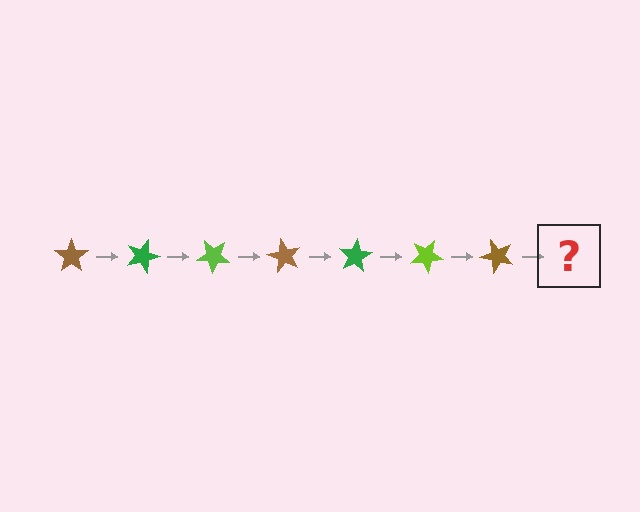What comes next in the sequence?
The next element should be a green star, rotated 140 degrees from the start.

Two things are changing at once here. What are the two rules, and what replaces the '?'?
The two rules are that it rotates 20 degrees each step and the color cycles through brown, green, and lime. The '?' should be a green star, rotated 140 degrees from the start.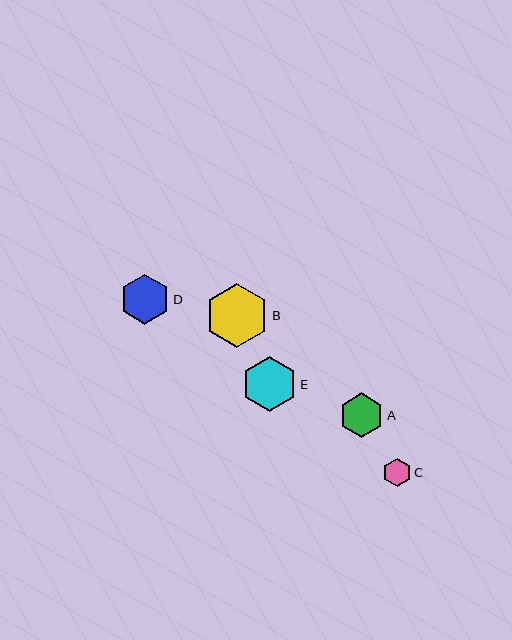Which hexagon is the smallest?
Hexagon C is the smallest with a size of approximately 28 pixels.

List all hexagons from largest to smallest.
From largest to smallest: B, E, D, A, C.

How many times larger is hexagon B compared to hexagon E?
Hexagon B is approximately 1.2 times the size of hexagon E.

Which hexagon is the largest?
Hexagon B is the largest with a size of approximately 64 pixels.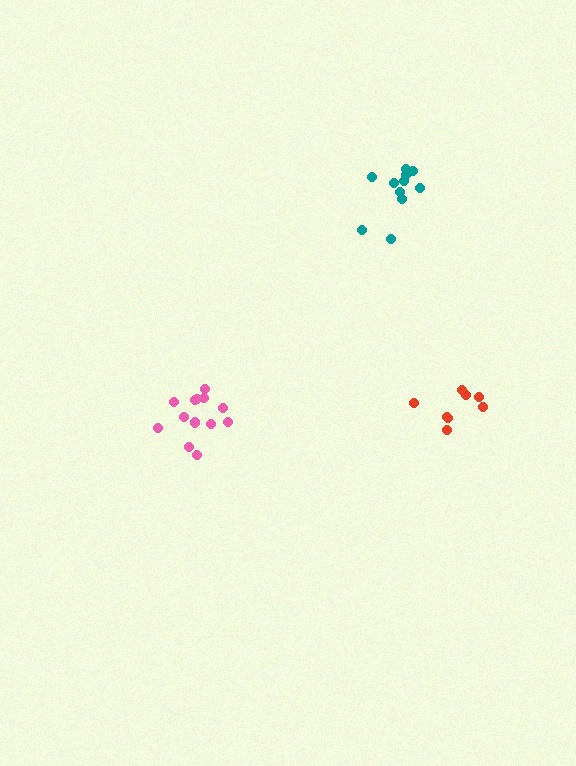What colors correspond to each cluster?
The clusters are colored: red, pink, teal.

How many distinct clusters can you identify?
There are 3 distinct clusters.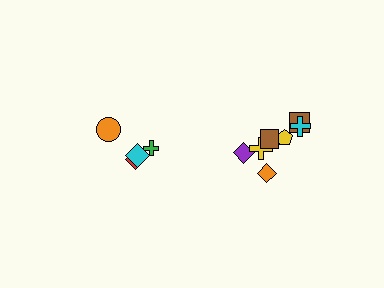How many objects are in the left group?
There are 4 objects.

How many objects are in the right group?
There are 7 objects.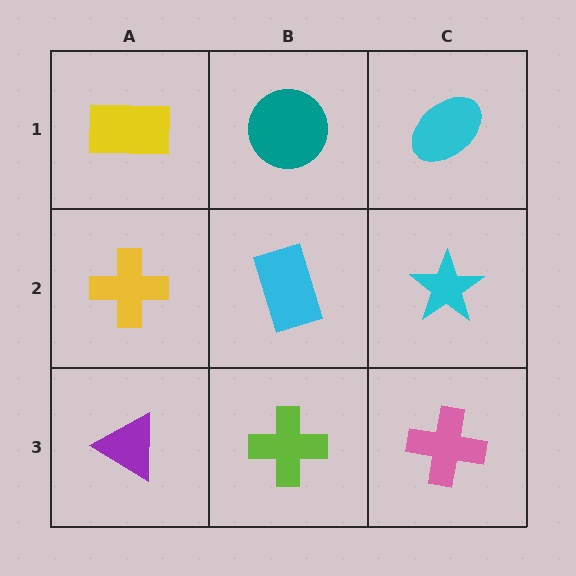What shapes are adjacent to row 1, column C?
A cyan star (row 2, column C), a teal circle (row 1, column B).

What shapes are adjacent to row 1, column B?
A cyan rectangle (row 2, column B), a yellow rectangle (row 1, column A), a cyan ellipse (row 1, column C).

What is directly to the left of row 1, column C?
A teal circle.